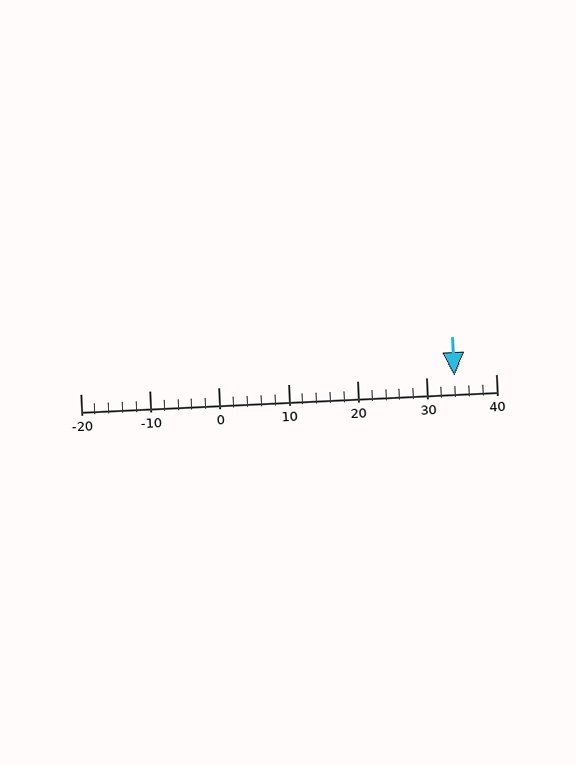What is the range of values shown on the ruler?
The ruler shows values from -20 to 40.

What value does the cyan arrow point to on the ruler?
The cyan arrow points to approximately 34.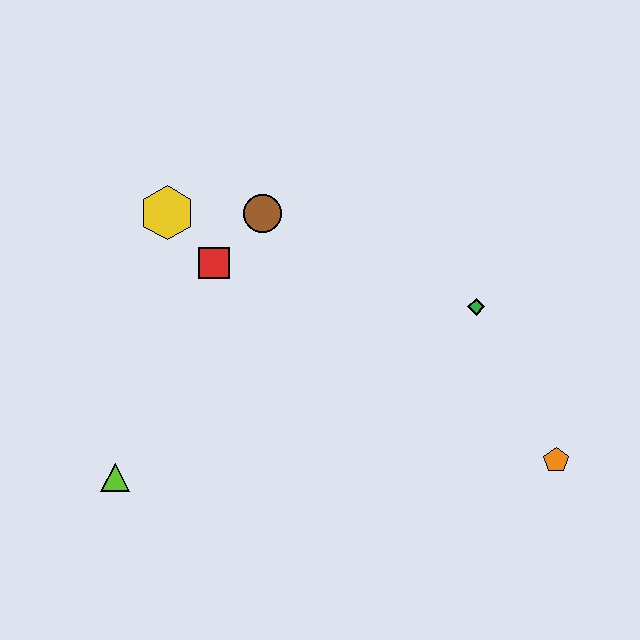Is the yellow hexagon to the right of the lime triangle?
Yes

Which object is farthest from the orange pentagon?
The yellow hexagon is farthest from the orange pentagon.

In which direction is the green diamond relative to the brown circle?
The green diamond is to the right of the brown circle.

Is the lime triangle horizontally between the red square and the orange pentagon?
No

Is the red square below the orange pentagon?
No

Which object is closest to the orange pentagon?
The green diamond is closest to the orange pentagon.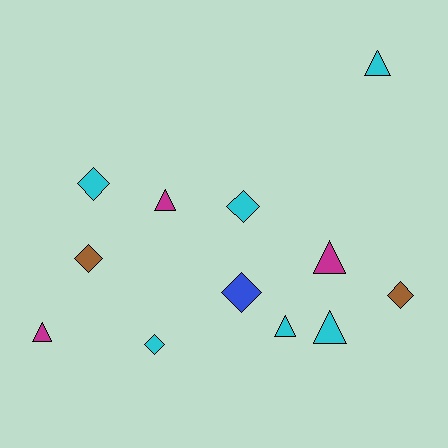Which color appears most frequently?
Cyan, with 6 objects.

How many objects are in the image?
There are 12 objects.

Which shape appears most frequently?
Triangle, with 6 objects.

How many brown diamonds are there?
There are 2 brown diamonds.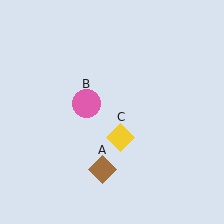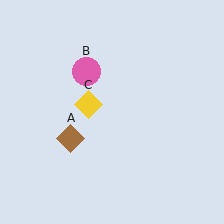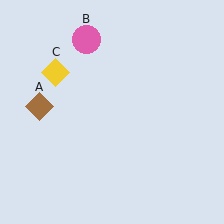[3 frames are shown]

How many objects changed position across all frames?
3 objects changed position: brown diamond (object A), pink circle (object B), yellow diamond (object C).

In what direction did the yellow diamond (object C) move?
The yellow diamond (object C) moved up and to the left.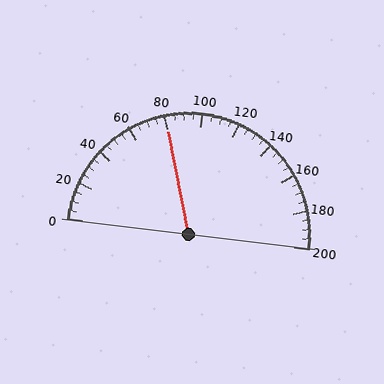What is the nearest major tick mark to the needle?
The nearest major tick mark is 80.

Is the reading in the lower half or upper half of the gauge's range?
The reading is in the lower half of the range (0 to 200).